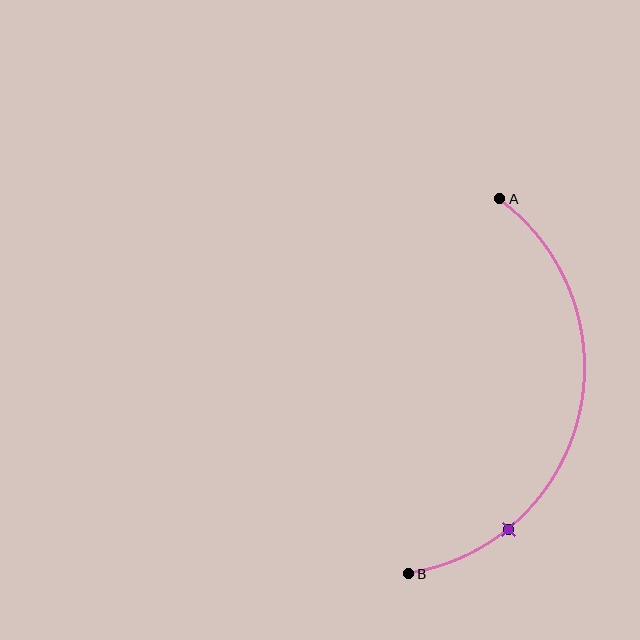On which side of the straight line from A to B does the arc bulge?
The arc bulges to the right of the straight line connecting A and B.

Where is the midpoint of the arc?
The arc midpoint is the point on the curve farthest from the straight line joining A and B. It sits to the right of that line.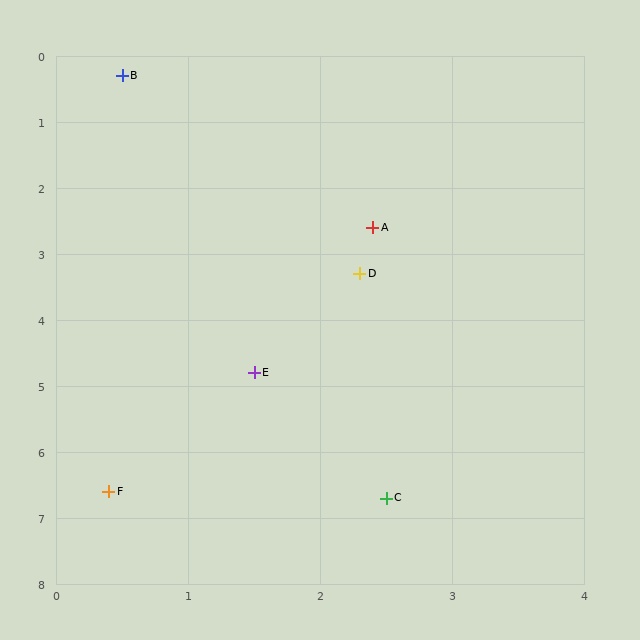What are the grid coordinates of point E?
Point E is at approximately (1.5, 4.8).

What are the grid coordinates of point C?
Point C is at approximately (2.5, 6.7).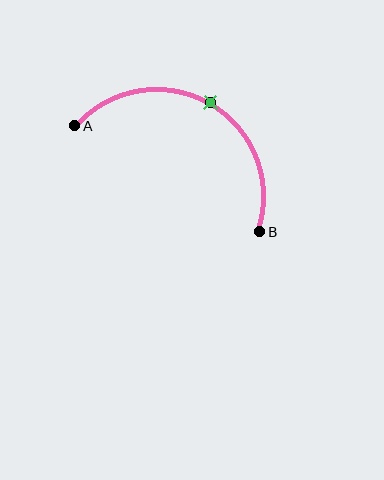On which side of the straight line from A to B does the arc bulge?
The arc bulges above the straight line connecting A and B.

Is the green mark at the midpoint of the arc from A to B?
Yes. The green mark lies on the arc at equal arc-length from both A and B — it is the arc midpoint.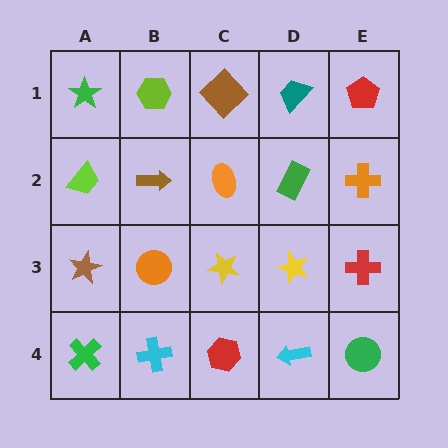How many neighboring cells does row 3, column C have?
4.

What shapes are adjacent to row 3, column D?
A green rectangle (row 2, column D), a cyan arrow (row 4, column D), a yellow star (row 3, column C), a red cross (row 3, column E).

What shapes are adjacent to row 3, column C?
An orange ellipse (row 2, column C), a red hexagon (row 4, column C), an orange circle (row 3, column B), a yellow star (row 3, column D).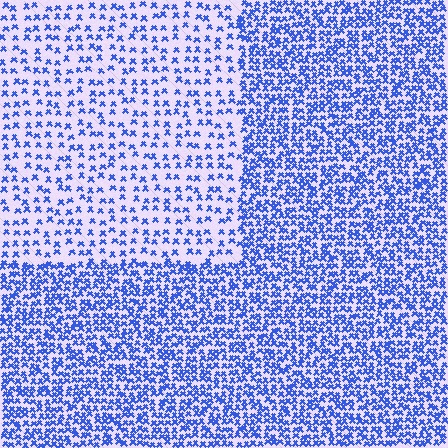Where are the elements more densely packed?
The elements are more densely packed outside the rectangle boundary.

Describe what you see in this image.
The image contains small blue elements arranged at two different densities. A rectangle-shaped region is visible where the elements are less densely packed than the surrounding area.